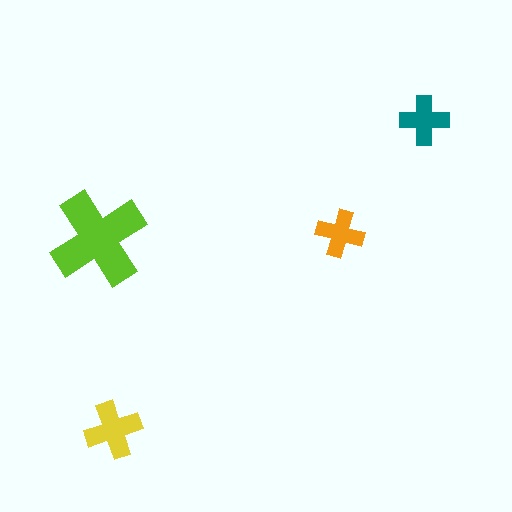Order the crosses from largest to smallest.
the lime one, the yellow one, the teal one, the orange one.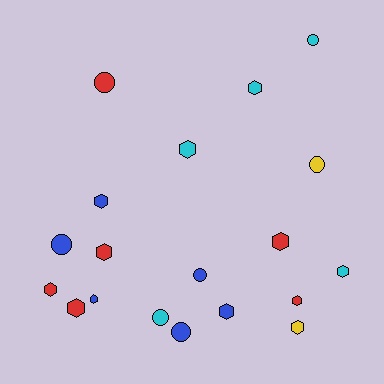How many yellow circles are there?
There is 1 yellow circle.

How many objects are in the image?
There are 19 objects.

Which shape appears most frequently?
Hexagon, with 12 objects.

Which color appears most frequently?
Red, with 6 objects.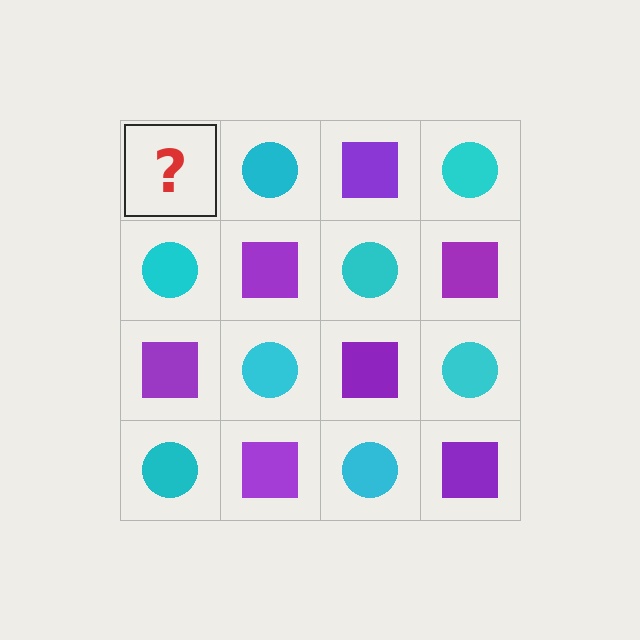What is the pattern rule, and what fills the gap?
The rule is that it alternates purple square and cyan circle in a checkerboard pattern. The gap should be filled with a purple square.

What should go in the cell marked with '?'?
The missing cell should contain a purple square.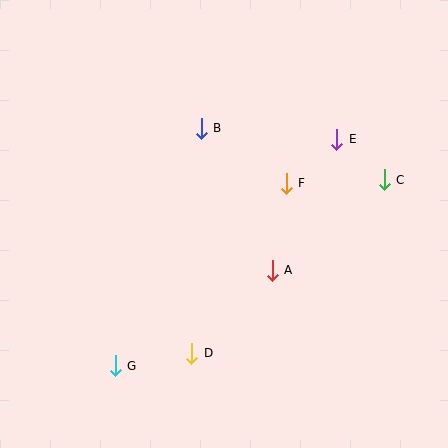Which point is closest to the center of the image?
Point A at (272, 270) is closest to the center.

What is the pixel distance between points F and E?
The distance between F and E is 67 pixels.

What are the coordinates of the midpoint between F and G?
The midpoint between F and G is at (201, 275).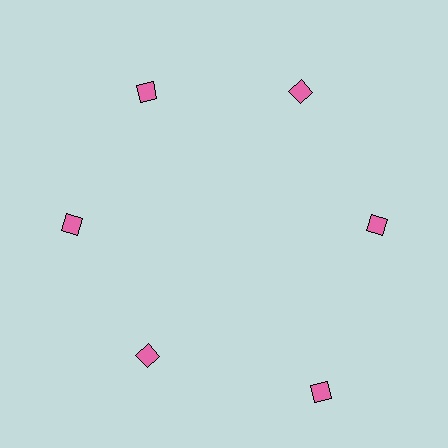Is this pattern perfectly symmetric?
No. The 6 pink diamonds are arranged in a ring, but one element near the 5 o'clock position is pushed outward from the center, breaking the 6-fold rotational symmetry.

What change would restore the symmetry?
The symmetry would be restored by moving it inward, back onto the ring so that all 6 diamonds sit at equal angles and equal distance from the center.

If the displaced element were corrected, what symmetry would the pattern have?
It would have 6-fold rotational symmetry — the pattern would map onto itself every 60 degrees.